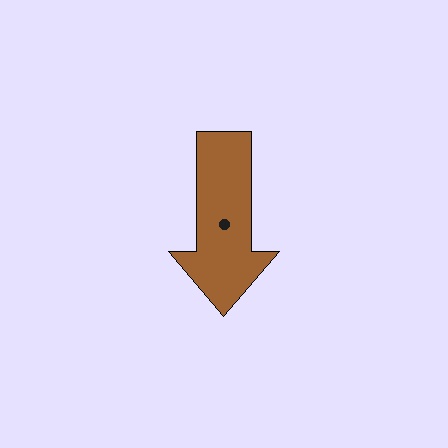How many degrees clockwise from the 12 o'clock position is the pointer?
Approximately 180 degrees.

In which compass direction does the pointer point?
South.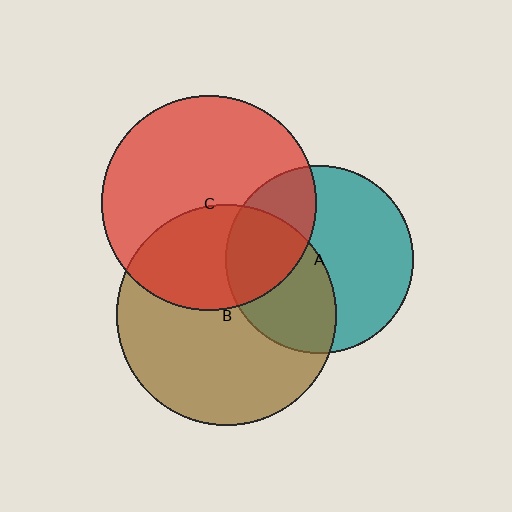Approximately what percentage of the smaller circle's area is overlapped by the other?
Approximately 40%.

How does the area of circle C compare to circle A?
Approximately 1.3 times.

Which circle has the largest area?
Circle B (brown).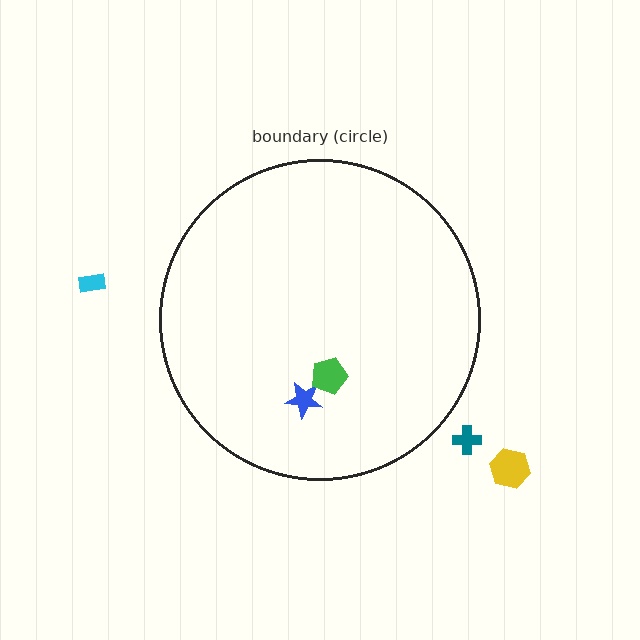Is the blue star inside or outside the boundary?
Inside.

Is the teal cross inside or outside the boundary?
Outside.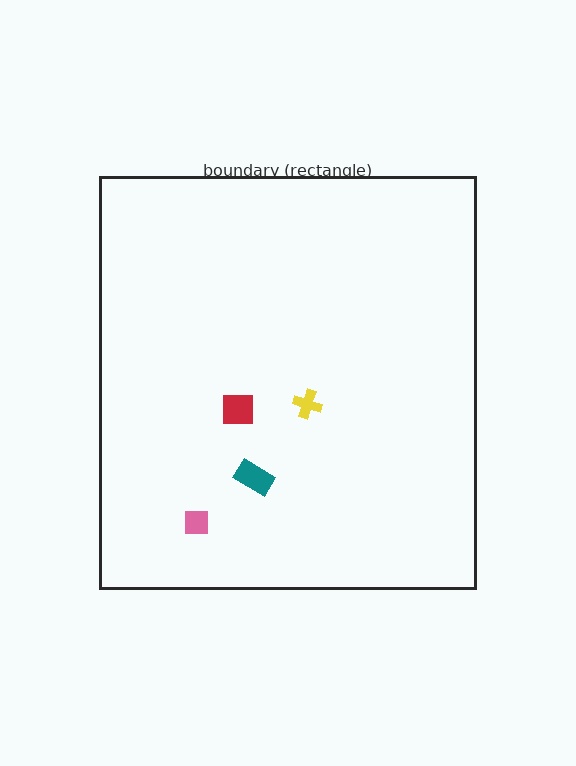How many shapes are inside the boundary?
4 inside, 0 outside.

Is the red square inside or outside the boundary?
Inside.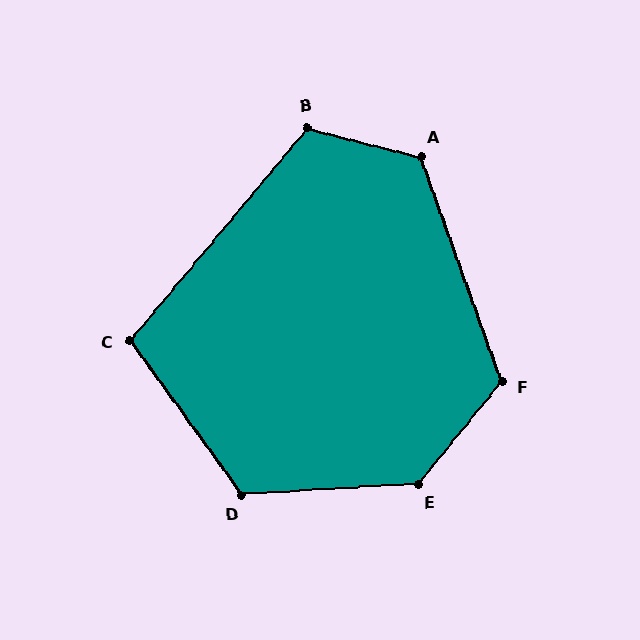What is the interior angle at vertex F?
Approximately 122 degrees (obtuse).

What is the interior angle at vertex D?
Approximately 123 degrees (obtuse).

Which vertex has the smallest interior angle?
C, at approximately 104 degrees.